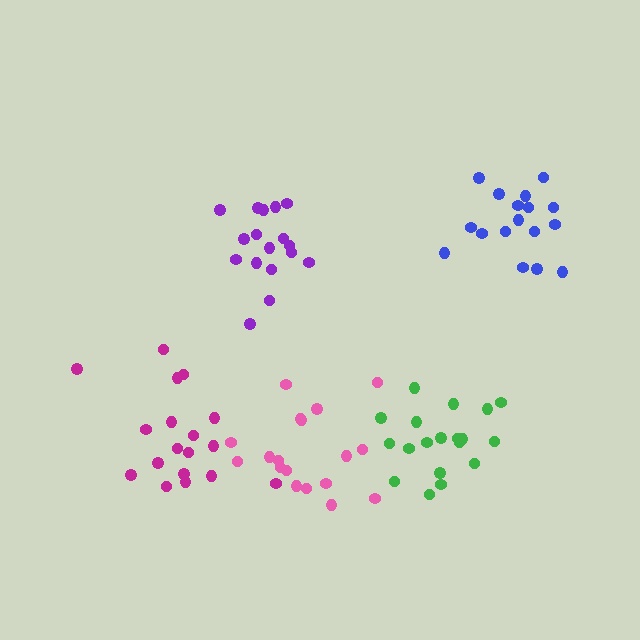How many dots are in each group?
Group 1: 17 dots, Group 2: 18 dots, Group 3: 19 dots, Group 4: 17 dots, Group 5: 18 dots (89 total).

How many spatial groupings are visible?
There are 5 spatial groupings.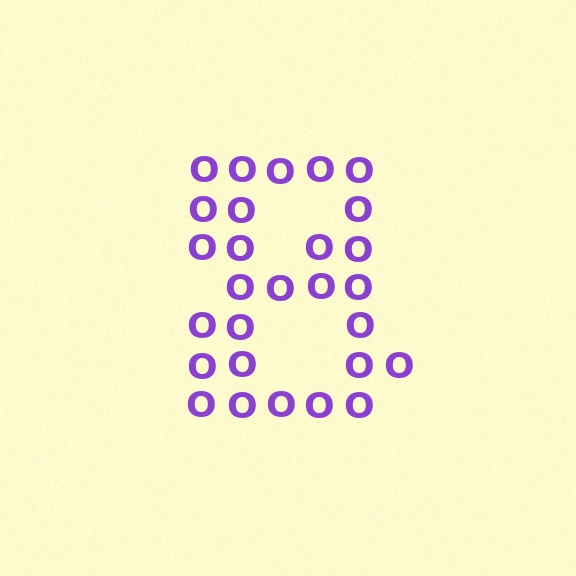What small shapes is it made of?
It is made of small letter O's.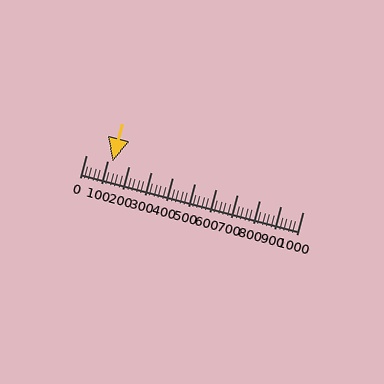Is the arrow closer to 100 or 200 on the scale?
The arrow is closer to 100.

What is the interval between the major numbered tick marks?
The major tick marks are spaced 100 units apart.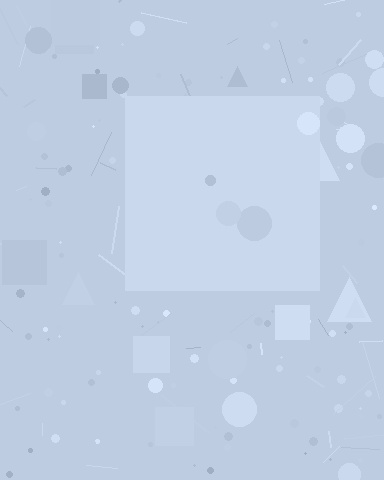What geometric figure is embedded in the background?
A square is embedded in the background.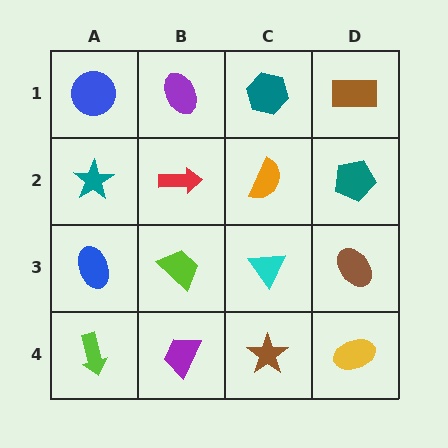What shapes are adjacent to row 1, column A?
A teal star (row 2, column A), a purple ellipse (row 1, column B).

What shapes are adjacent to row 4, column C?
A cyan triangle (row 3, column C), a purple trapezoid (row 4, column B), a yellow ellipse (row 4, column D).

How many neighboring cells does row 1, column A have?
2.